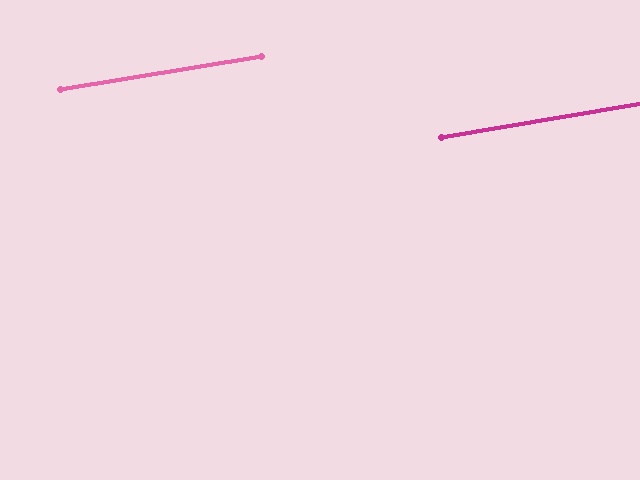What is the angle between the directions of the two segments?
Approximately 0 degrees.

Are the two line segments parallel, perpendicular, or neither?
Parallel — their directions differ by only 0.0°.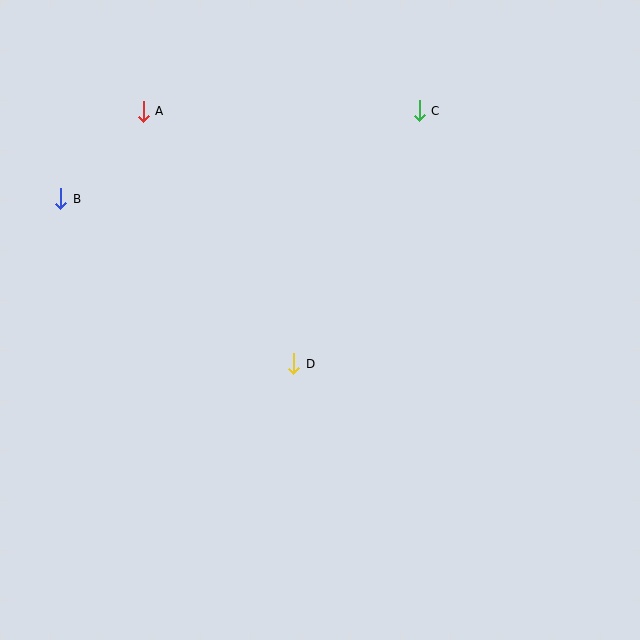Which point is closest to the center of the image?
Point D at (294, 364) is closest to the center.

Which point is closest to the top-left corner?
Point A is closest to the top-left corner.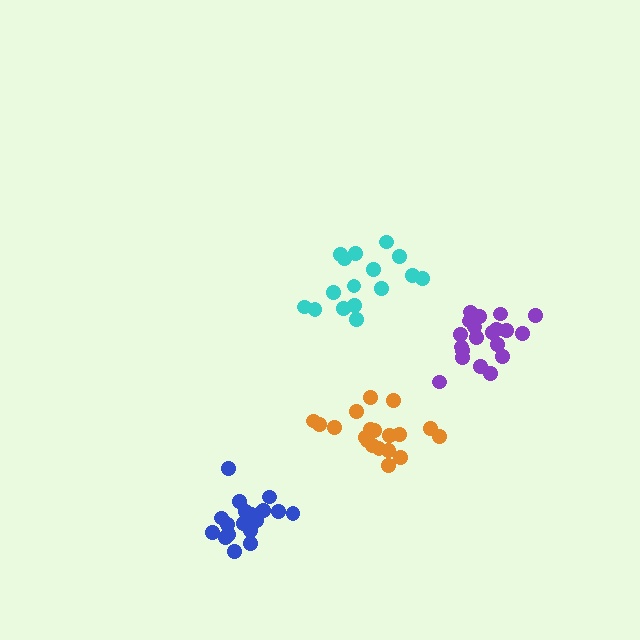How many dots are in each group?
Group 1: 19 dots, Group 2: 19 dots, Group 3: 20 dots, Group 4: 16 dots (74 total).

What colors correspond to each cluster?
The clusters are colored: orange, blue, purple, cyan.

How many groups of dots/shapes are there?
There are 4 groups.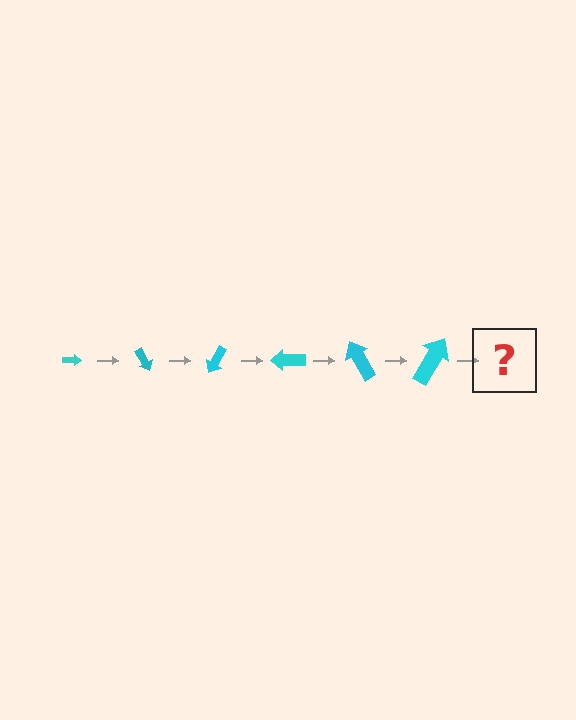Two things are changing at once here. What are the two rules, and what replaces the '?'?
The two rules are that the arrow grows larger each step and it rotates 60 degrees each step. The '?' should be an arrow, larger than the previous one and rotated 360 degrees from the start.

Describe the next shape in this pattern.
It should be an arrow, larger than the previous one and rotated 360 degrees from the start.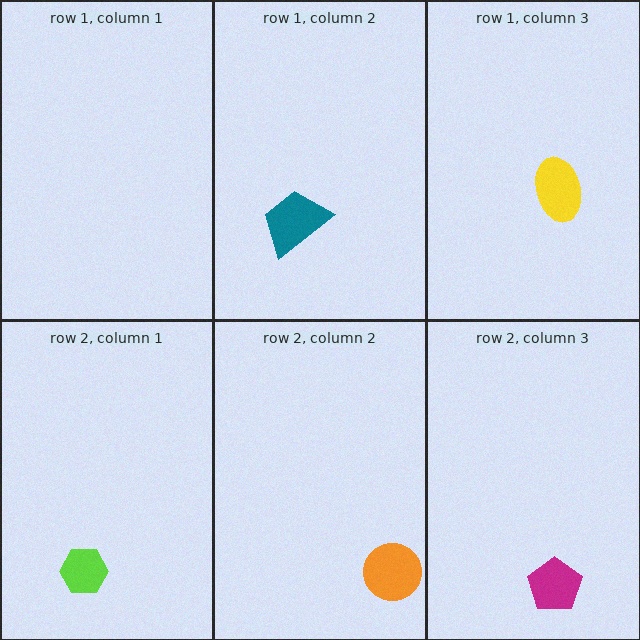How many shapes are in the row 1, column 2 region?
1.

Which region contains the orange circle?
The row 2, column 2 region.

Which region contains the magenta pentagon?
The row 2, column 3 region.